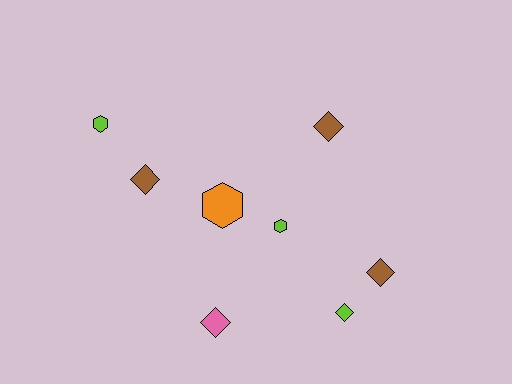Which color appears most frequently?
Lime, with 3 objects.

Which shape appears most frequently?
Diamond, with 5 objects.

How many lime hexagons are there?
There are 2 lime hexagons.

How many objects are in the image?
There are 8 objects.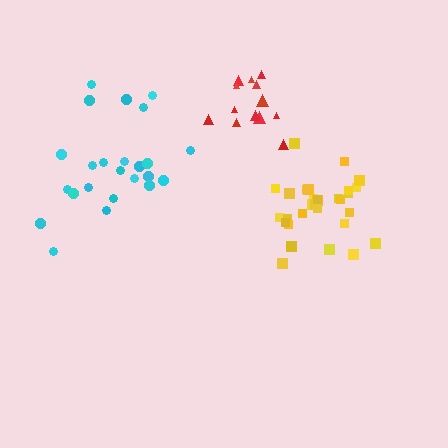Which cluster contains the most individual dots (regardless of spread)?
Yellow (30).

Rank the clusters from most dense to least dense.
yellow, red, cyan.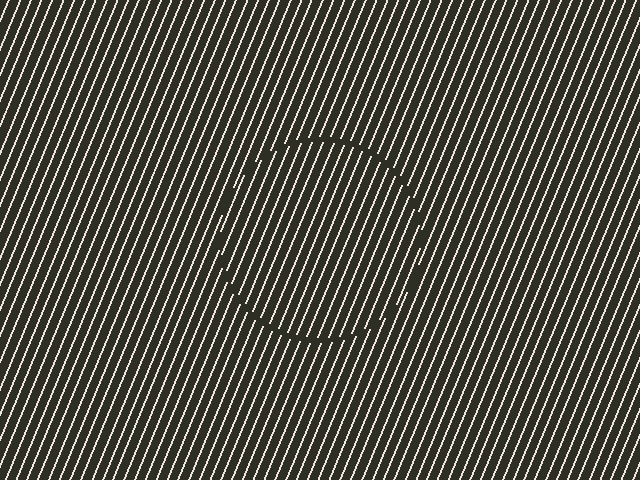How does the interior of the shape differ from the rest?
The interior of the shape contains the same grating, shifted by half a period — the contour is defined by the phase discontinuity where line-ends from the inner and outer gratings abut.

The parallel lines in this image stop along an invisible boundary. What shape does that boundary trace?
An illusory circle. The interior of the shape contains the same grating, shifted by half a period — the contour is defined by the phase discontinuity where line-ends from the inner and outer gratings abut.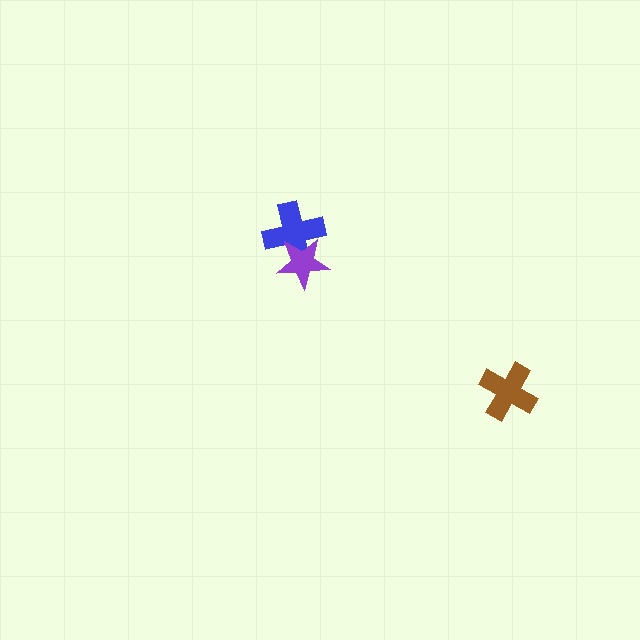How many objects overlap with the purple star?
1 object overlaps with the purple star.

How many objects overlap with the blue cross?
1 object overlaps with the blue cross.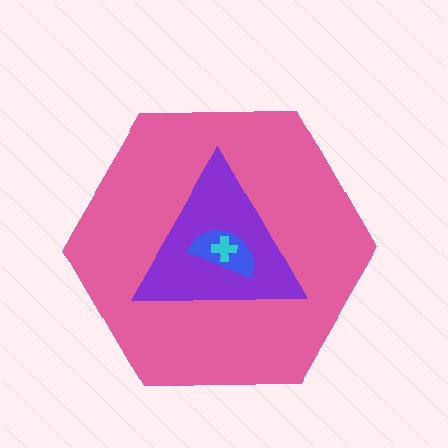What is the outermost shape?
The pink hexagon.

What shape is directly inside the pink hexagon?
The purple triangle.